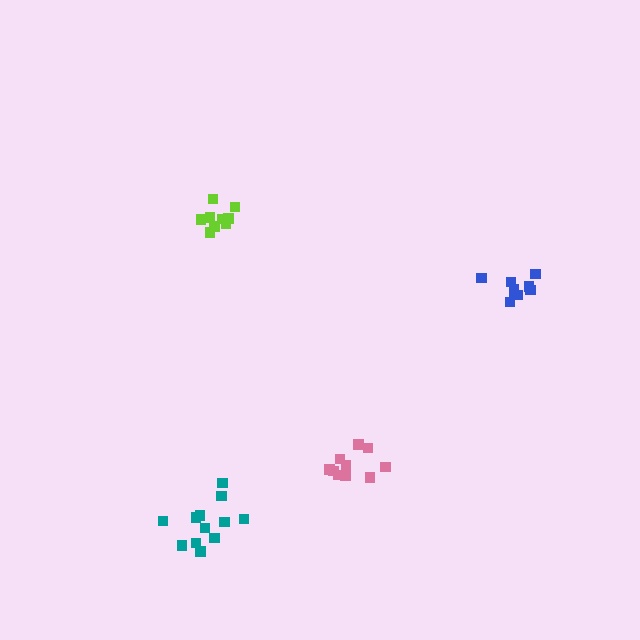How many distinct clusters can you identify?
There are 4 distinct clusters.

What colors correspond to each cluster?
The clusters are colored: pink, teal, lime, blue.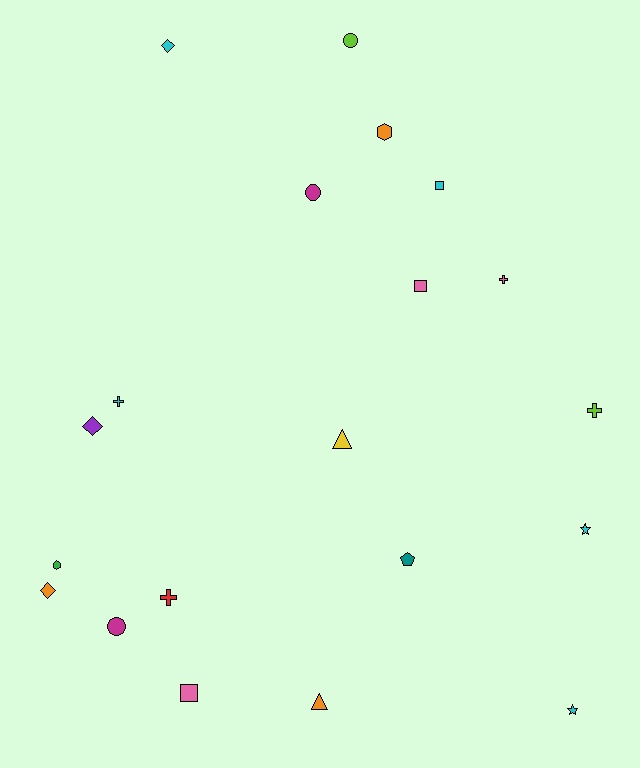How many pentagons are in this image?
There is 1 pentagon.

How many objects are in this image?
There are 20 objects.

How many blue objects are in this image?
There are no blue objects.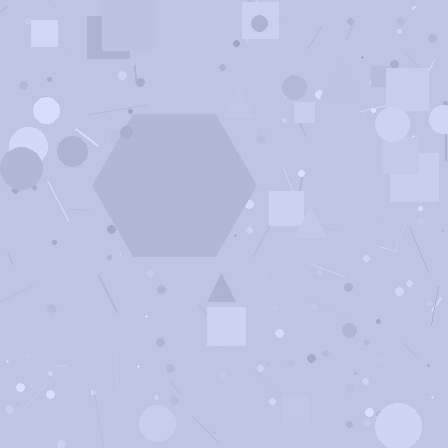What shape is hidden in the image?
A hexagon is hidden in the image.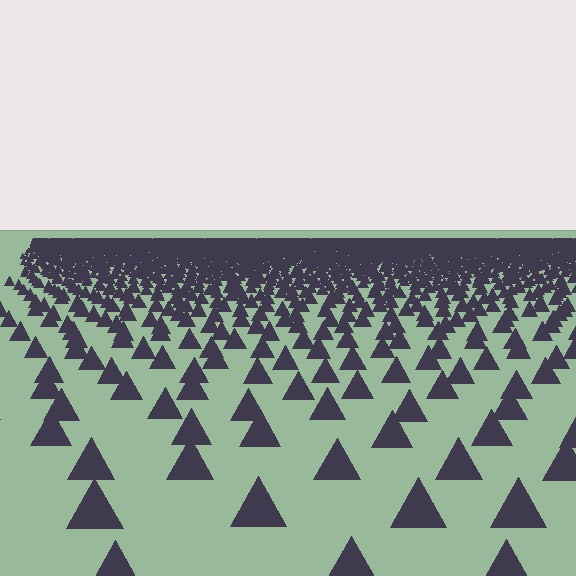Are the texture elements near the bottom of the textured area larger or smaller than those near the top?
Larger. Near the bottom, elements are closer to the viewer and appear at a bigger on-screen size.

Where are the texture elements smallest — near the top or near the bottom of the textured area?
Near the top.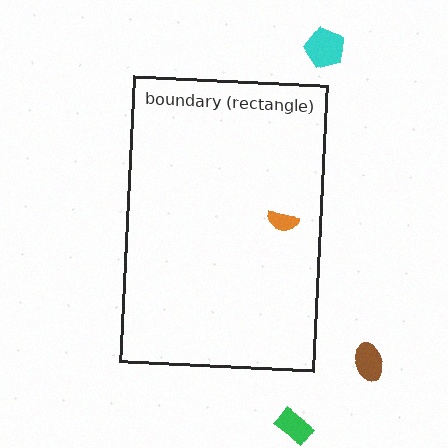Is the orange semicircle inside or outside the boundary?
Inside.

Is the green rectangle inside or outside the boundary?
Outside.